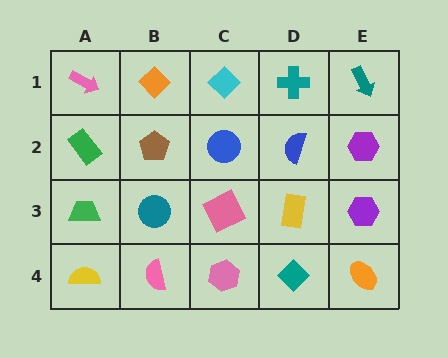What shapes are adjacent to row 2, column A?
A pink arrow (row 1, column A), a green trapezoid (row 3, column A), a brown pentagon (row 2, column B).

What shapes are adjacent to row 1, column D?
A blue semicircle (row 2, column D), a cyan diamond (row 1, column C), a teal arrow (row 1, column E).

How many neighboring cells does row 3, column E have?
3.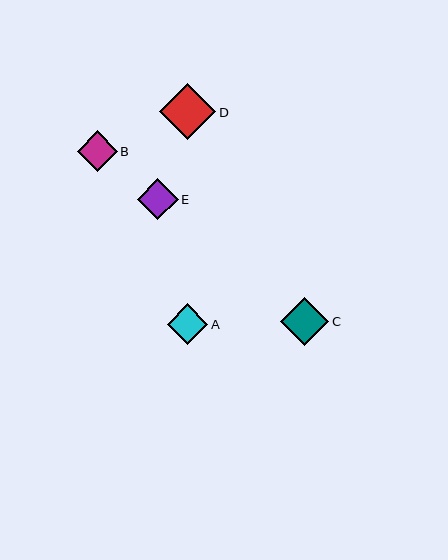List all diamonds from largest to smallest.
From largest to smallest: D, C, E, A, B.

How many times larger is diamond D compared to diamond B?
Diamond D is approximately 1.4 times the size of diamond B.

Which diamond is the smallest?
Diamond B is the smallest with a size of approximately 40 pixels.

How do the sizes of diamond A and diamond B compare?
Diamond A and diamond B are approximately the same size.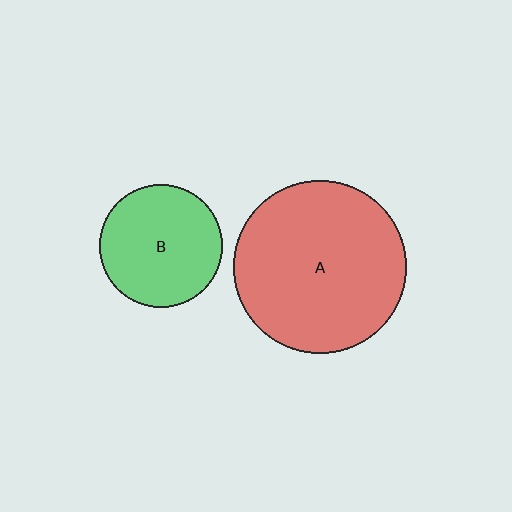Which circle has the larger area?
Circle A (red).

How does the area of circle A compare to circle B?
Approximately 2.0 times.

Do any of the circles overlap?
No, none of the circles overlap.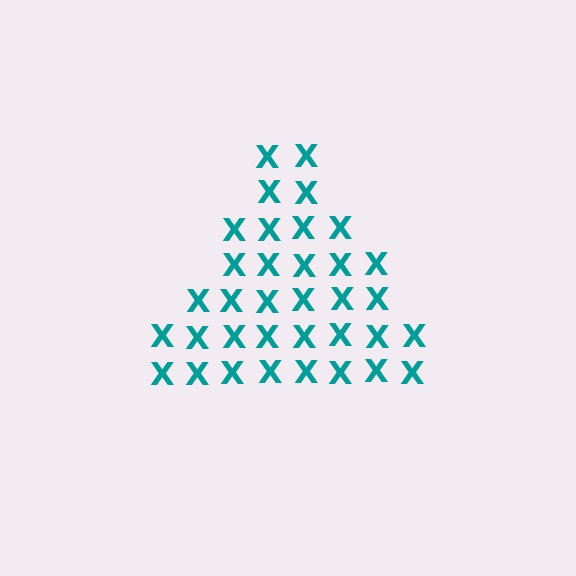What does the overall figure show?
The overall figure shows a triangle.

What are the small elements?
The small elements are letter X's.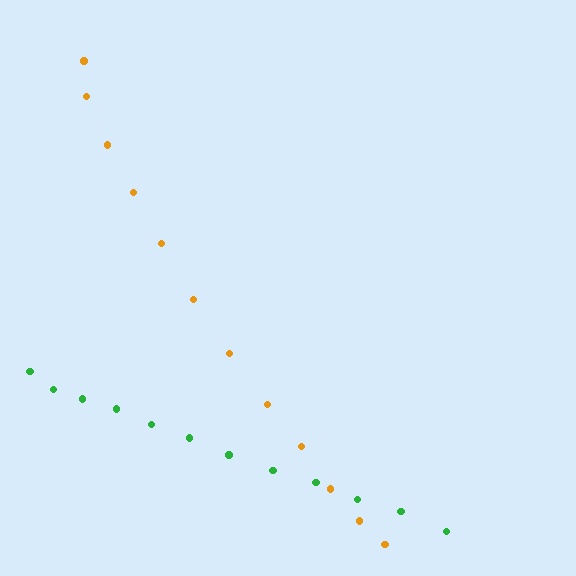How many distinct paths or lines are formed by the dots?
There are 2 distinct paths.